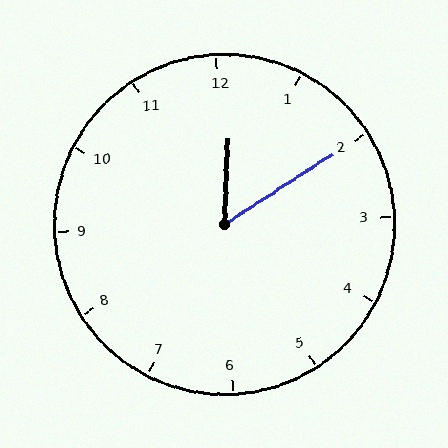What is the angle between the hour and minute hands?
Approximately 55 degrees.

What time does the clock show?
12:10.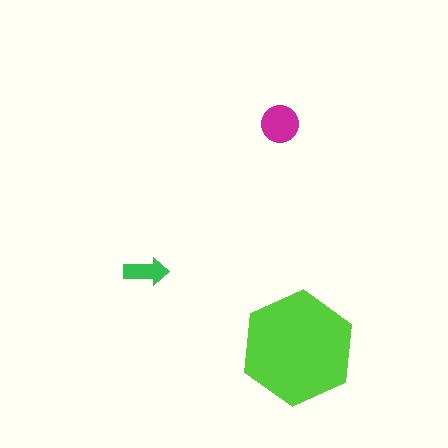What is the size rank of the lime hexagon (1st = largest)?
1st.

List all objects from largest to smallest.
The lime hexagon, the magenta circle, the green arrow.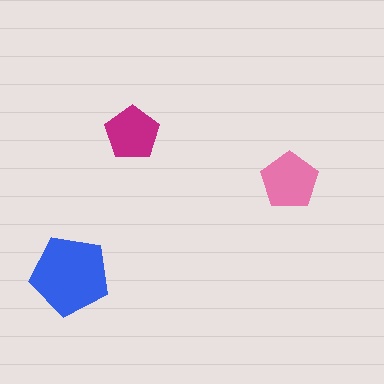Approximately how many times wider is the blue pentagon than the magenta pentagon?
About 1.5 times wider.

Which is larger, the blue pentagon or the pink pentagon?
The blue one.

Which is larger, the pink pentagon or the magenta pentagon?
The pink one.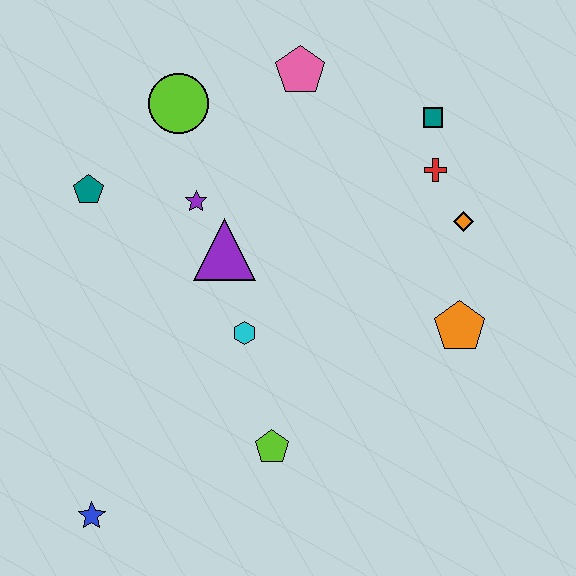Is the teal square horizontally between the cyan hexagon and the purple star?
No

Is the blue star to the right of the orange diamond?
No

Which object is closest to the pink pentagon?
The lime circle is closest to the pink pentagon.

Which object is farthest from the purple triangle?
The blue star is farthest from the purple triangle.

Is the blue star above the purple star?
No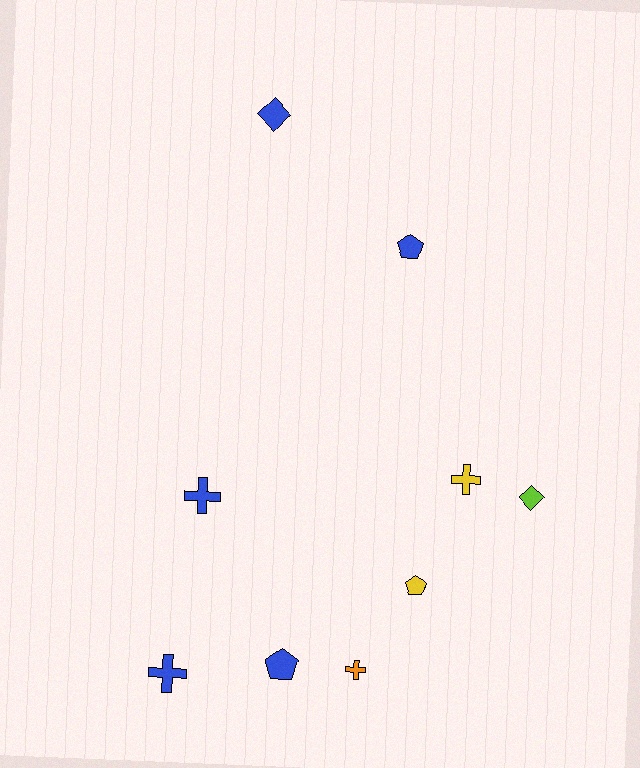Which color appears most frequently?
Blue, with 5 objects.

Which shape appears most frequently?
Cross, with 4 objects.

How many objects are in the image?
There are 9 objects.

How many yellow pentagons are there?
There is 1 yellow pentagon.